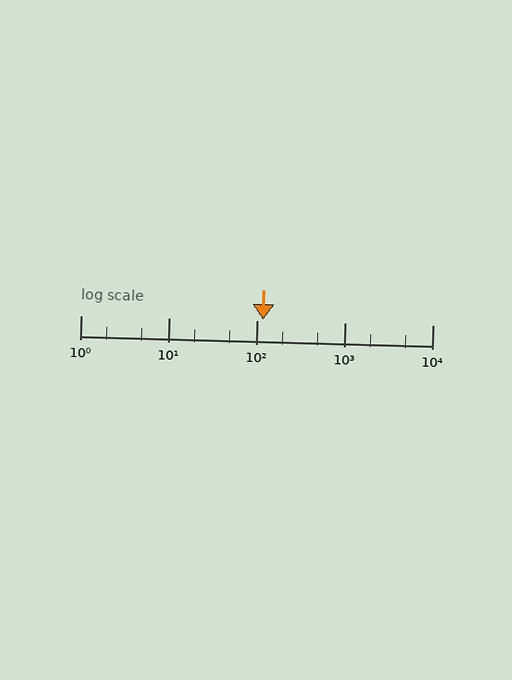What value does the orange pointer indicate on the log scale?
The pointer indicates approximately 120.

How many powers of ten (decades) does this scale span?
The scale spans 4 decades, from 1 to 10000.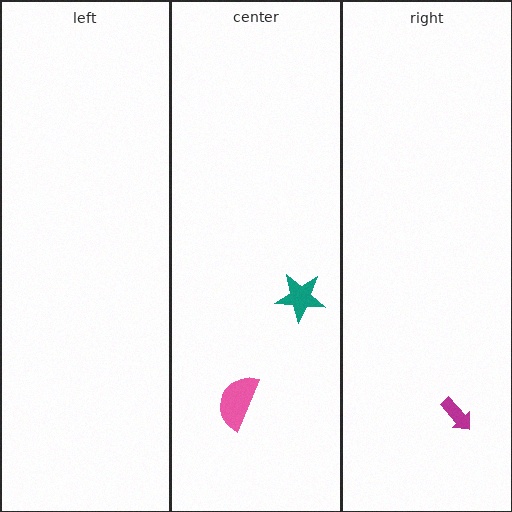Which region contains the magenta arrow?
The right region.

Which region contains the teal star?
The center region.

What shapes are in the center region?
The teal star, the pink semicircle.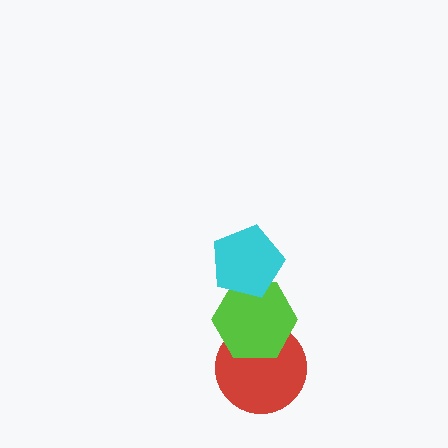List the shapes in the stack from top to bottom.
From top to bottom: the cyan pentagon, the lime hexagon, the red circle.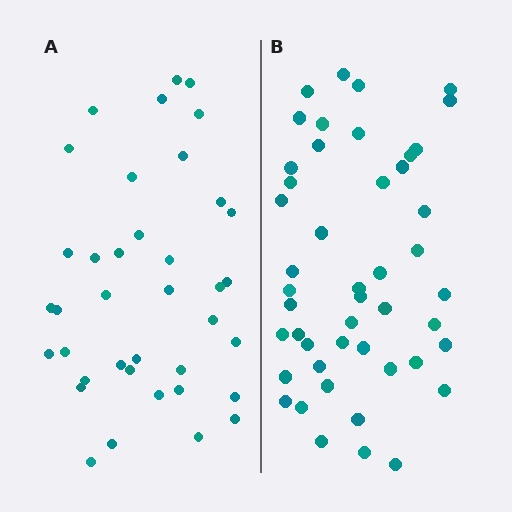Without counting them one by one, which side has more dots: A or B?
Region B (the right region) has more dots.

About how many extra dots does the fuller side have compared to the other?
Region B has roughly 8 or so more dots than region A.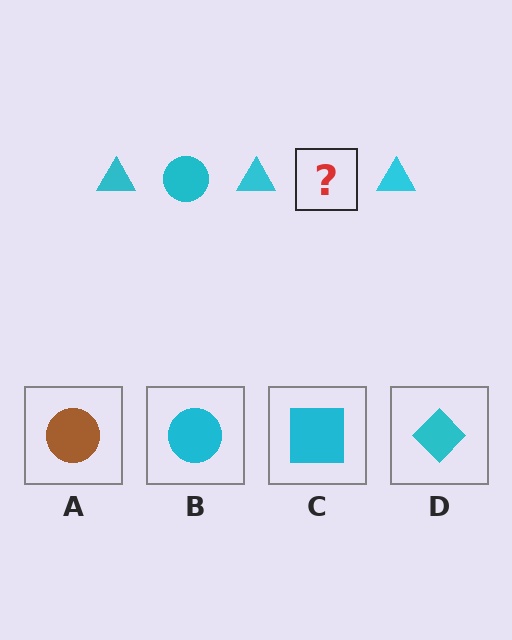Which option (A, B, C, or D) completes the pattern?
B.